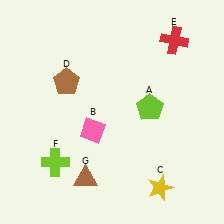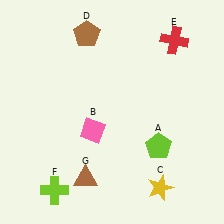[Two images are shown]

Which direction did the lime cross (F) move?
The lime cross (F) moved down.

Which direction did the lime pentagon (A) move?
The lime pentagon (A) moved down.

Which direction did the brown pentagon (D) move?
The brown pentagon (D) moved up.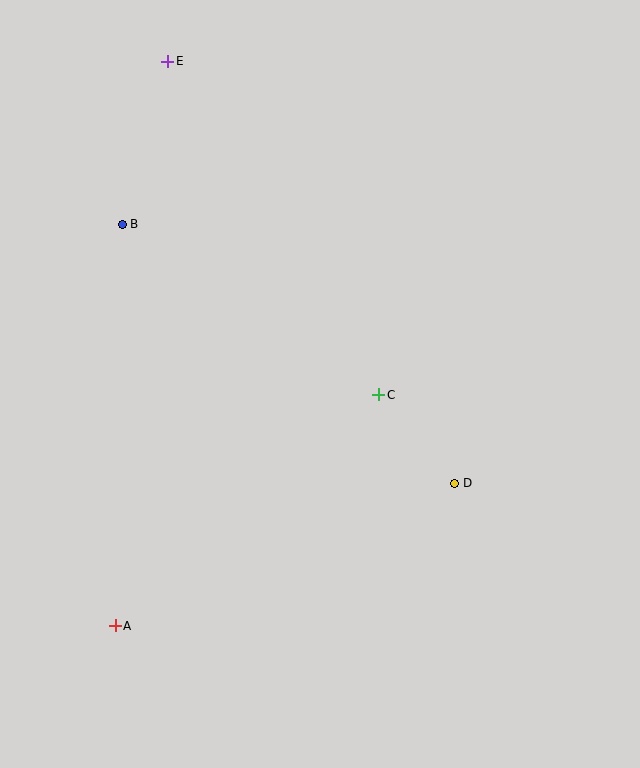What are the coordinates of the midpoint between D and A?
The midpoint between D and A is at (285, 555).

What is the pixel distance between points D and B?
The distance between D and B is 421 pixels.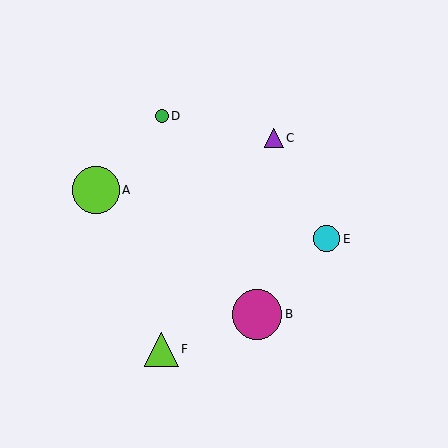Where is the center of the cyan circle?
The center of the cyan circle is at (327, 239).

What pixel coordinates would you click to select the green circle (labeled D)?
Click at (162, 116) to select the green circle D.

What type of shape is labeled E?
Shape E is a cyan circle.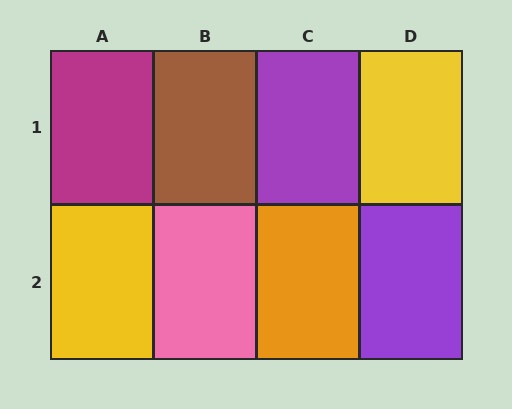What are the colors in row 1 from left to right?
Magenta, brown, purple, yellow.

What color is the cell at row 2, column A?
Yellow.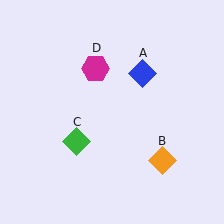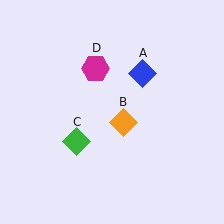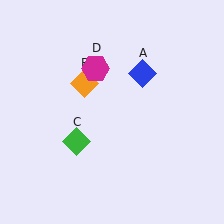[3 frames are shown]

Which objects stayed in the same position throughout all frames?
Blue diamond (object A) and green diamond (object C) and magenta hexagon (object D) remained stationary.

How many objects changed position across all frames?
1 object changed position: orange diamond (object B).